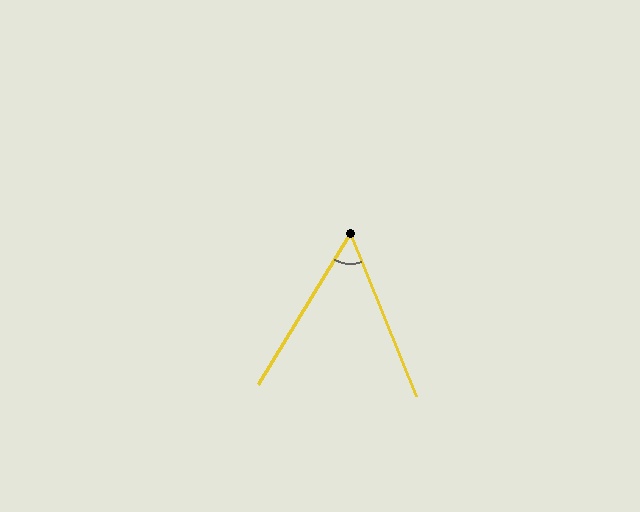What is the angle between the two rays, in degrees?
Approximately 53 degrees.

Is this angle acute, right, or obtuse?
It is acute.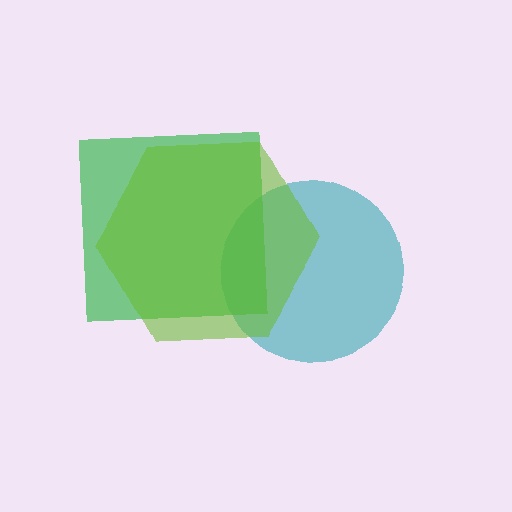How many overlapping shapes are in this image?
There are 3 overlapping shapes in the image.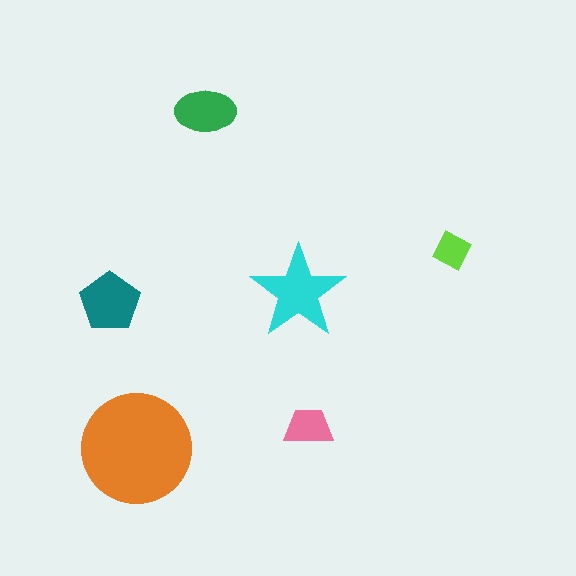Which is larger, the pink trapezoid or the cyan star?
The cyan star.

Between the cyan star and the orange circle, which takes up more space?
The orange circle.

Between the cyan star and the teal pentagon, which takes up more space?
The cyan star.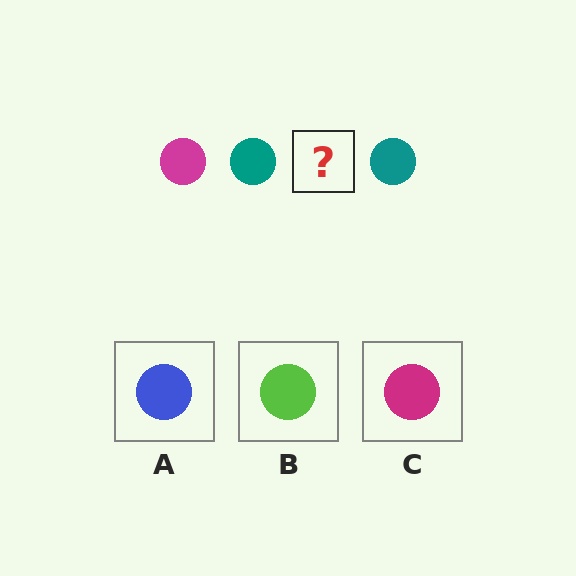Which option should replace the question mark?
Option C.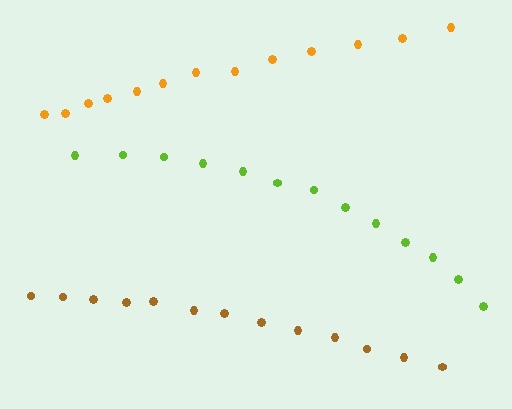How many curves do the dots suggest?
There are 3 distinct paths.